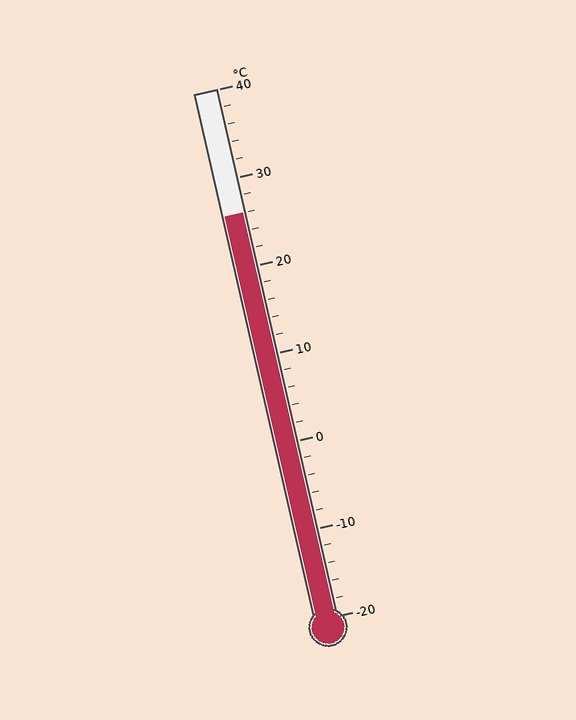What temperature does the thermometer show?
The thermometer shows approximately 26°C.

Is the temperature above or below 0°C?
The temperature is above 0°C.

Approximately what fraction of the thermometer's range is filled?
The thermometer is filled to approximately 75% of its range.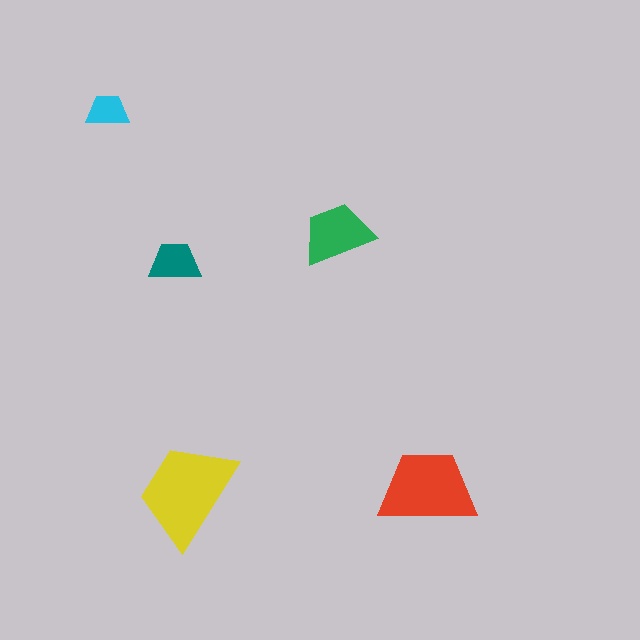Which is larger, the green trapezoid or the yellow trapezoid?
The yellow one.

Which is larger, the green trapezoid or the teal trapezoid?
The green one.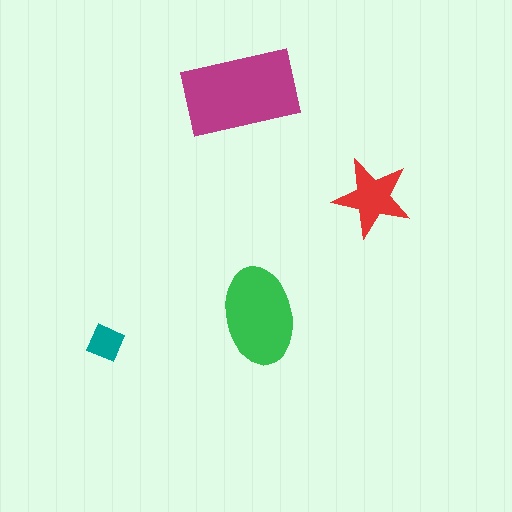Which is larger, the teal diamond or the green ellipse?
The green ellipse.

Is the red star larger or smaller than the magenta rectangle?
Smaller.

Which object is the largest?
The magenta rectangle.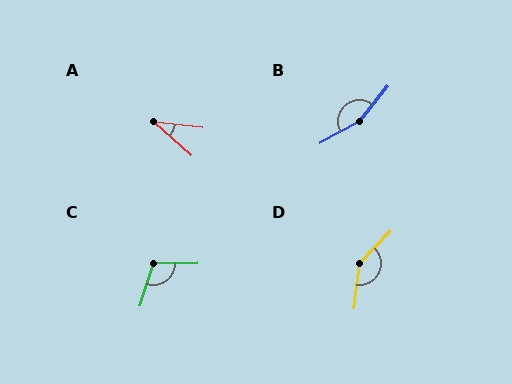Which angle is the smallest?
A, at approximately 36 degrees.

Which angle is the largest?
B, at approximately 157 degrees.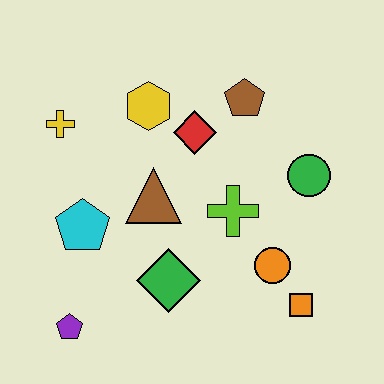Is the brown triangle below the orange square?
No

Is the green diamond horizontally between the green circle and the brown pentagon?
No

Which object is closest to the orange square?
The orange circle is closest to the orange square.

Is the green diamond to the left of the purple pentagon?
No